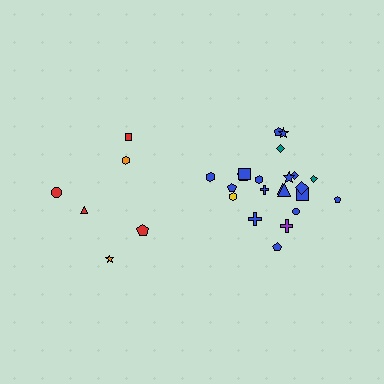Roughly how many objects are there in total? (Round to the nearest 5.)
Roughly 30 objects in total.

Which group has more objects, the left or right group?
The right group.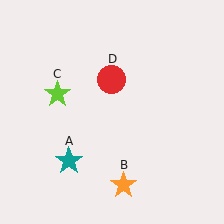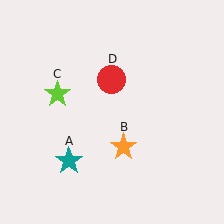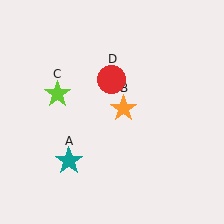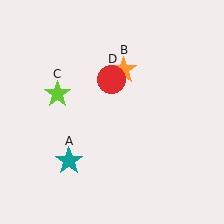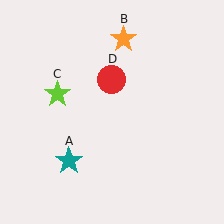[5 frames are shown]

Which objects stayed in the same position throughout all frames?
Teal star (object A) and lime star (object C) and red circle (object D) remained stationary.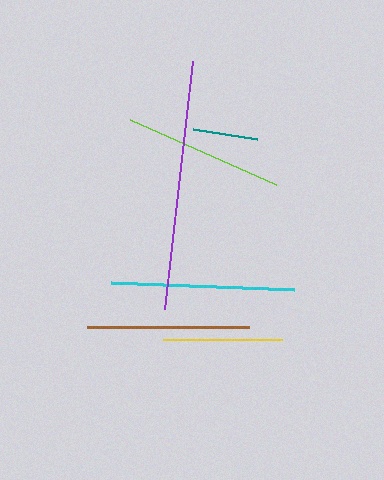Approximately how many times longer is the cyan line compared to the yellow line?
The cyan line is approximately 1.5 times the length of the yellow line.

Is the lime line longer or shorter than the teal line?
The lime line is longer than the teal line.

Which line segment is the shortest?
The teal line is the shortest at approximately 64 pixels.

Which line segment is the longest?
The purple line is the longest at approximately 249 pixels.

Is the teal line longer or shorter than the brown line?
The brown line is longer than the teal line.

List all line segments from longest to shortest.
From longest to shortest: purple, cyan, brown, lime, yellow, teal.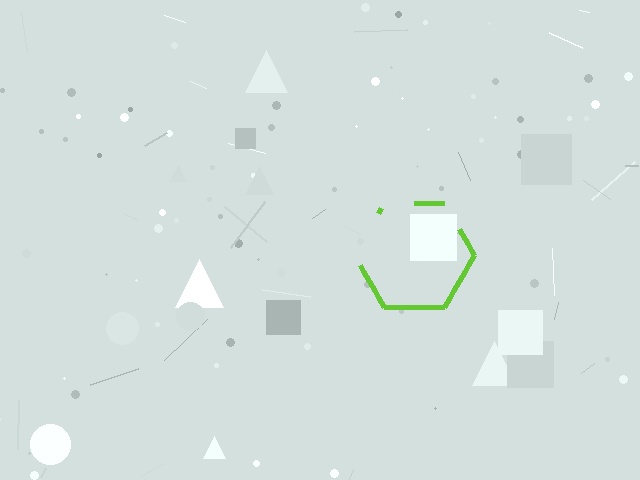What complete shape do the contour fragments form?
The contour fragments form a hexagon.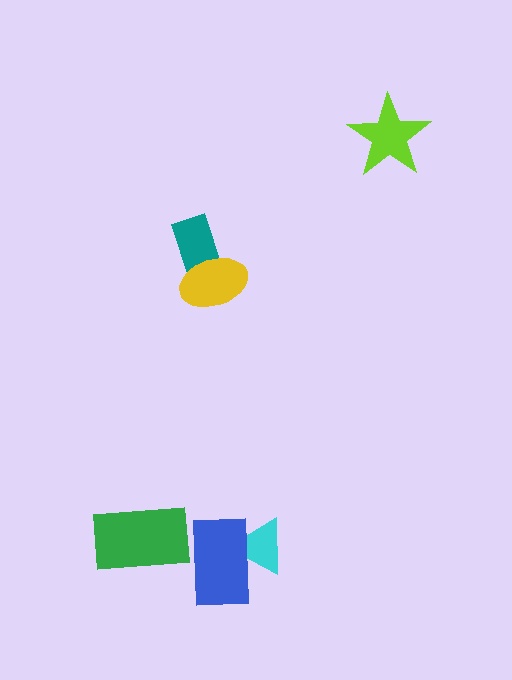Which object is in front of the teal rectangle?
The yellow ellipse is in front of the teal rectangle.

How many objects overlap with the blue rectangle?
1 object overlaps with the blue rectangle.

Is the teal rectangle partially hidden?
Yes, it is partially covered by another shape.